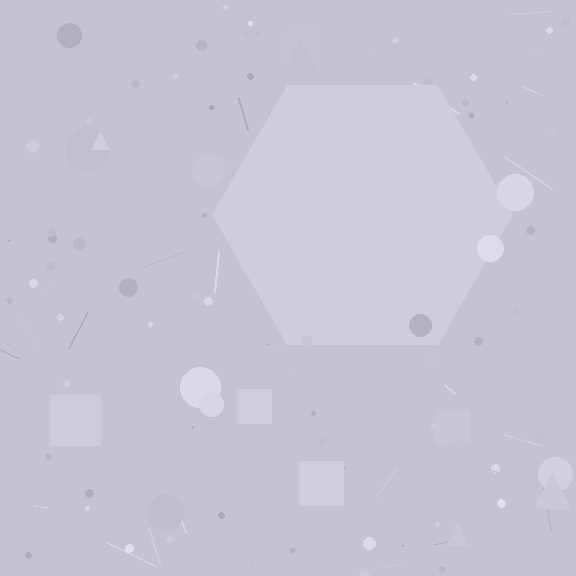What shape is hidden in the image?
A hexagon is hidden in the image.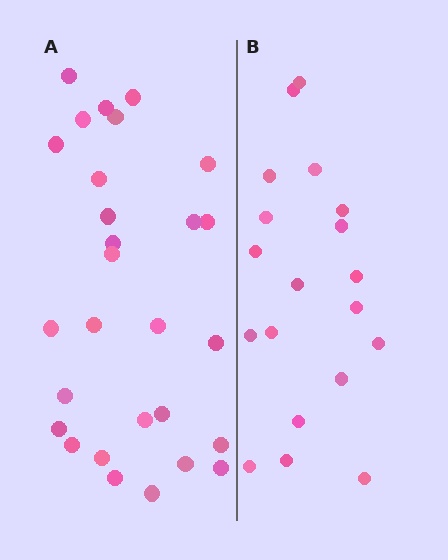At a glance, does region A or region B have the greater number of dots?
Region A (the left region) has more dots.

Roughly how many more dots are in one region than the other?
Region A has roughly 8 or so more dots than region B.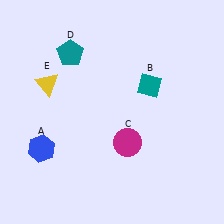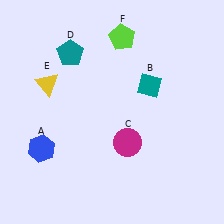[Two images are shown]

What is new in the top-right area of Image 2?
A lime pentagon (F) was added in the top-right area of Image 2.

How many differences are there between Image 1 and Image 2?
There is 1 difference between the two images.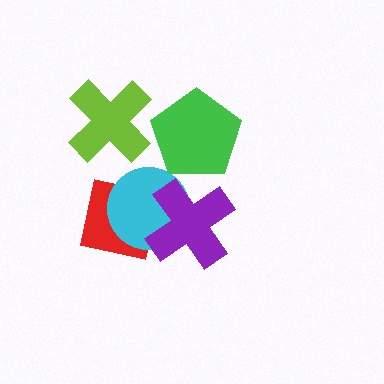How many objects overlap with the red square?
2 objects overlap with the red square.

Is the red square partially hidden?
Yes, it is partially covered by another shape.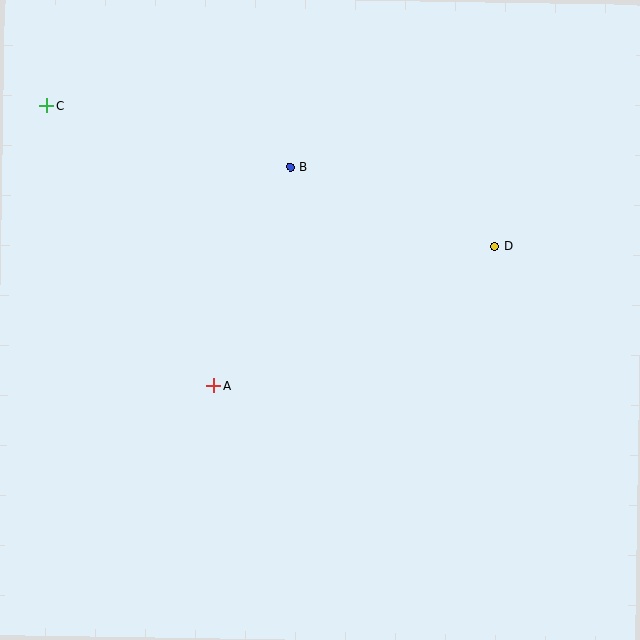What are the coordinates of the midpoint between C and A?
The midpoint between C and A is at (131, 246).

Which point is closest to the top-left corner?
Point C is closest to the top-left corner.